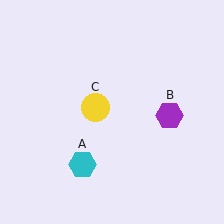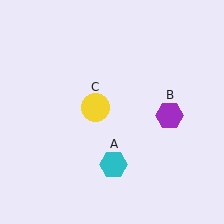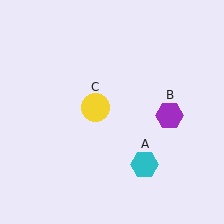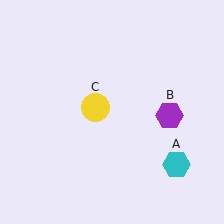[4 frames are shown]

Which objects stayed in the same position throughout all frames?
Purple hexagon (object B) and yellow circle (object C) remained stationary.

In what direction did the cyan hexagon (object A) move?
The cyan hexagon (object A) moved right.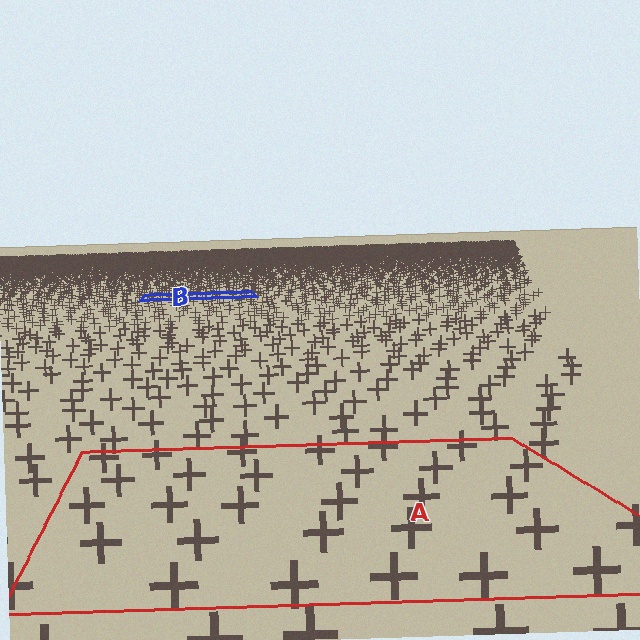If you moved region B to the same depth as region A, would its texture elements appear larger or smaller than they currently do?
They would appear larger. At a closer depth, the same texture elements are projected at a bigger on-screen size.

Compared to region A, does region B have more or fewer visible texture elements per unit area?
Region B has more texture elements per unit area — they are packed more densely because it is farther away.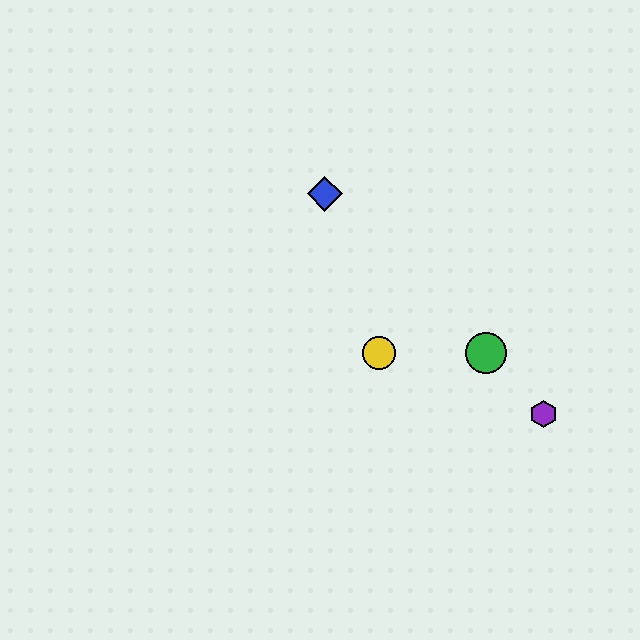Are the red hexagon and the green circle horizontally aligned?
Yes, both are at y≈353.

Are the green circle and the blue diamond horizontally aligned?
No, the green circle is at y≈353 and the blue diamond is at y≈194.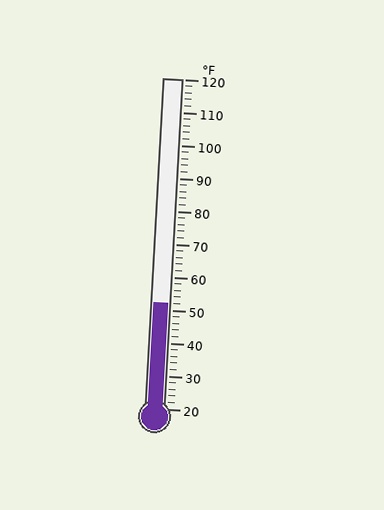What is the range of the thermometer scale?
The thermometer scale ranges from 20°F to 120°F.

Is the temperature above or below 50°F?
The temperature is above 50°F.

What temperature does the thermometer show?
The thermometer shows approximately 52°F.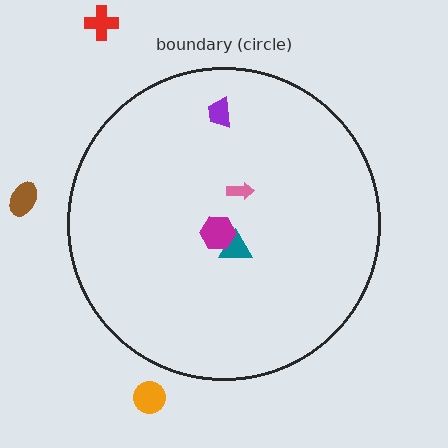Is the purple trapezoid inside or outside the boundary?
Inside.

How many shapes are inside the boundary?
4 inside, 3 outside.